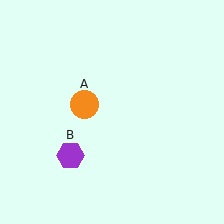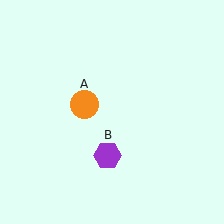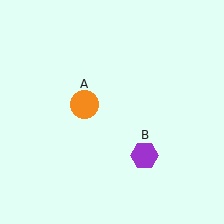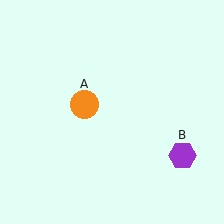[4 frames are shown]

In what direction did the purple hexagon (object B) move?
The purple hexagon (object B) moved right.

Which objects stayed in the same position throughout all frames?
Orange circle (object A) remained stationary.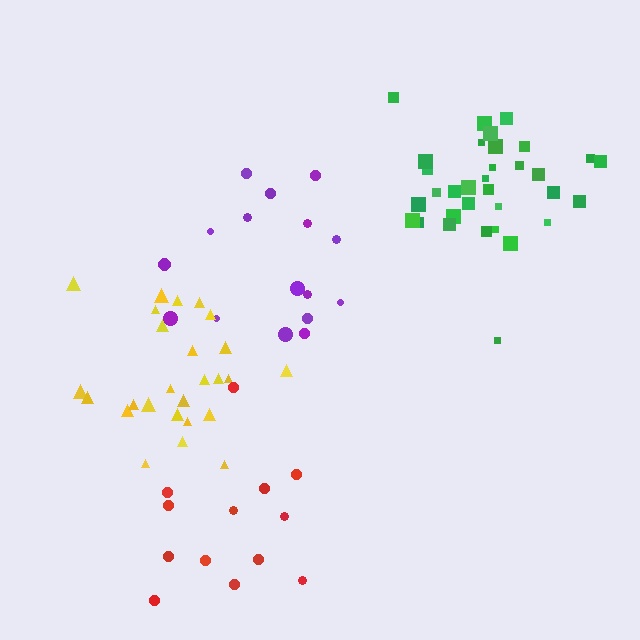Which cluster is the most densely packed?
Green.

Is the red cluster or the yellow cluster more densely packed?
Yellow.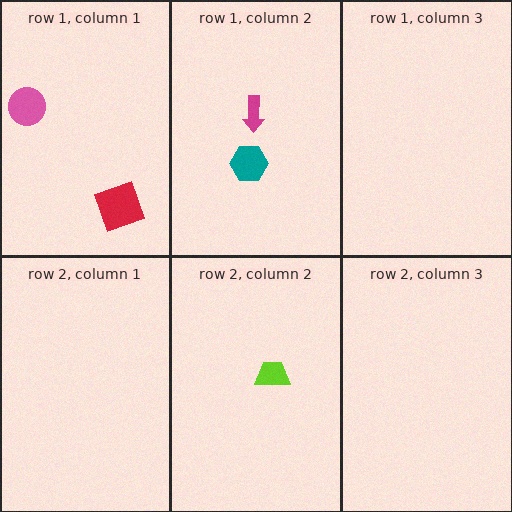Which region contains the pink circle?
The row 1, column 1 region.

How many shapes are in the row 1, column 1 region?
2.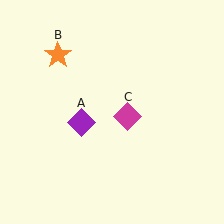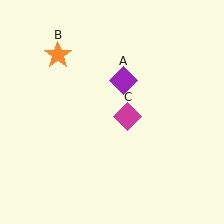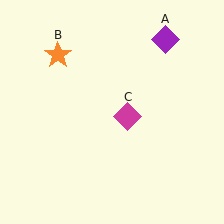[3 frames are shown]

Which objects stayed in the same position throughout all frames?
Orange star (object B) and magenta diamond (object C) remained stationary.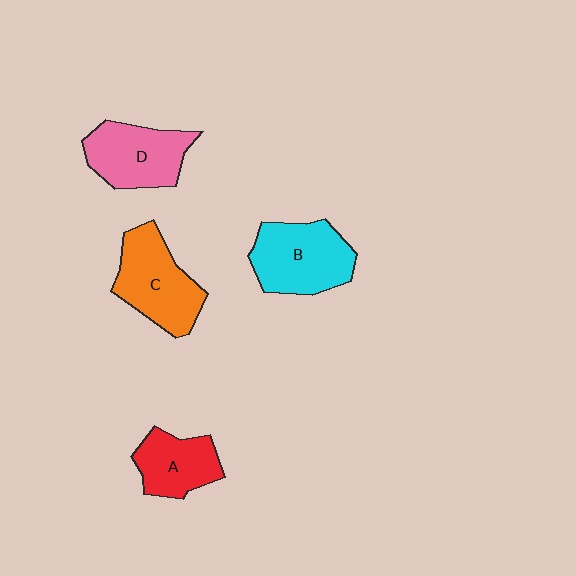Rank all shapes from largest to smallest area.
From largest to smallest: B (cyan), C (orange), D (pink), A (red).